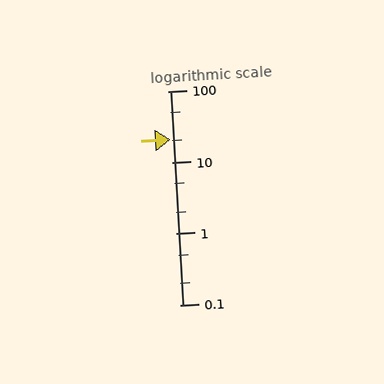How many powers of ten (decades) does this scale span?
The scale spans 3 decades, from 0.1 to 100.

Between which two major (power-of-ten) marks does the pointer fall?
The pointer is between 10 and 100.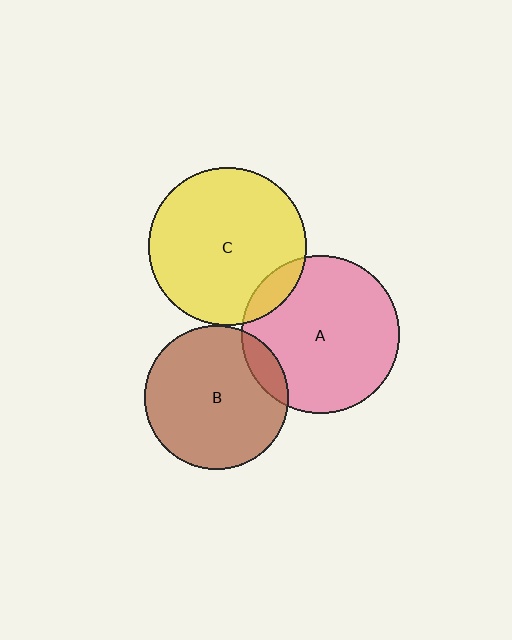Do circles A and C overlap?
Yes.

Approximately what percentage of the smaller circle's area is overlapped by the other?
Approximately 10%.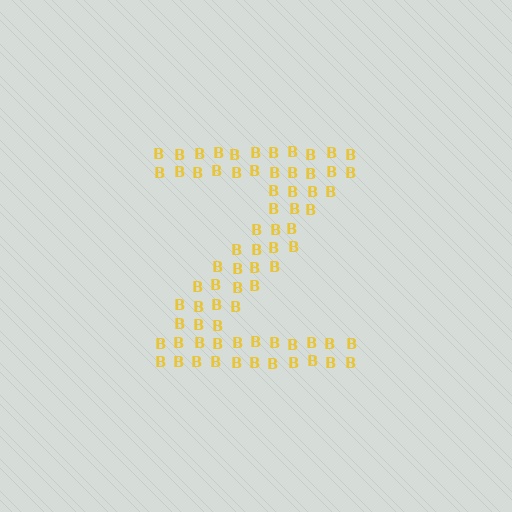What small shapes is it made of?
It is made of small letter B's.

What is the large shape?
The large shape is the letter Z.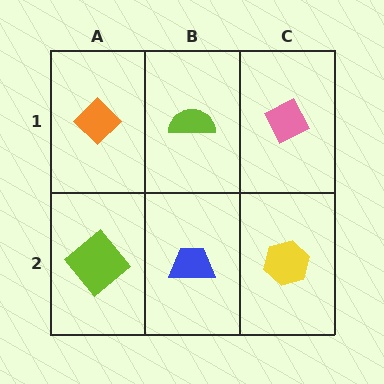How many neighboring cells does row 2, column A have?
2.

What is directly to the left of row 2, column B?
A lime diamond.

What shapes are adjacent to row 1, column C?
A yellow hexagon (row 2, column C), a lime semicircle (row 1, column B).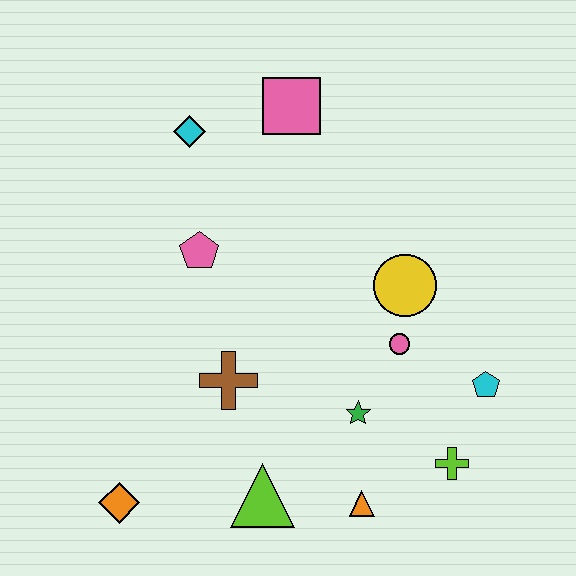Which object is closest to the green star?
The pink circle is closest to the green star.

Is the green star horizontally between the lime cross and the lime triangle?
Yes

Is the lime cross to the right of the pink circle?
Yes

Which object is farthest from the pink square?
The orange diamond is farthest from the pink square.